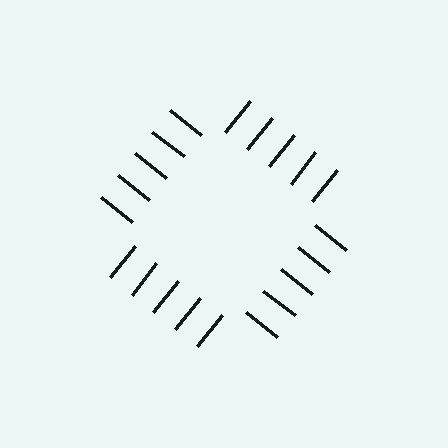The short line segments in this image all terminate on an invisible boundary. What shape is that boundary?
An illusory square — the line segments terminate on its edges but no continuous stroke is drawn.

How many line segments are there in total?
20 — 5 along each of the 4 edges.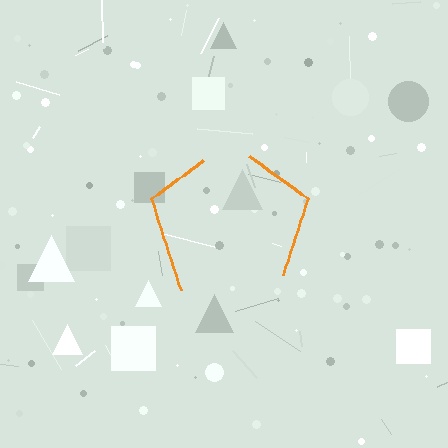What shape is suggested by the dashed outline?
The dashed outline suggests a pentagon.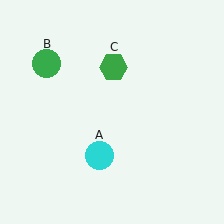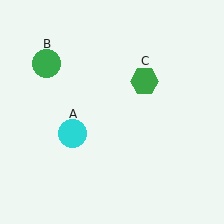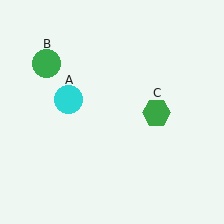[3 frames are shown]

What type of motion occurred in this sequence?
The cyan circle (object A), green hexagon (object C) rotated clockwise around the center of the scene.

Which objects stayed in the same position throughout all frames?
Green circle (object B) remained stationary.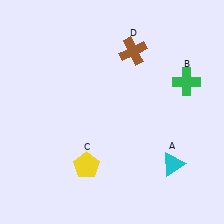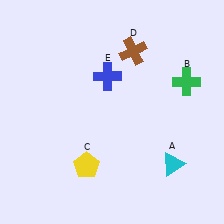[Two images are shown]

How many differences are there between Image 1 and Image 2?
There is 1 difference between the two images.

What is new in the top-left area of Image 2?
A blue cross (E) was added in the top-left area of Image 2.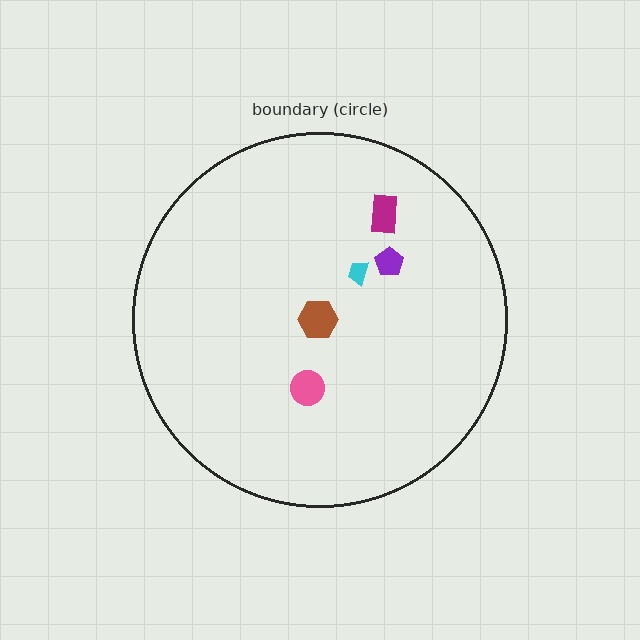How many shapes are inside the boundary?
5 inside, 0 outside.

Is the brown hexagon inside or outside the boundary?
Inside.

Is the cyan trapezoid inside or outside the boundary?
Inside.